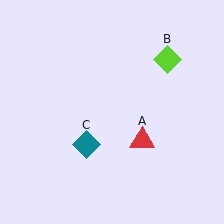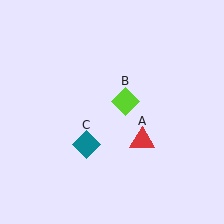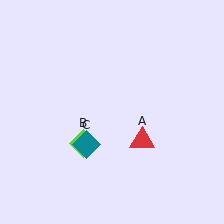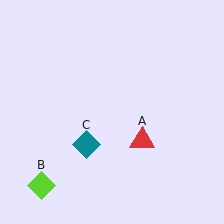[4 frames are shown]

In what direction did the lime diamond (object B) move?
The lime diamond (object B) moved down and to the left.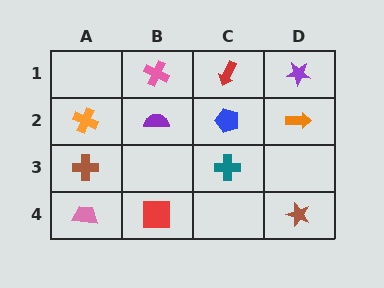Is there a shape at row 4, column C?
No, that cell is empty.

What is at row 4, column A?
A pink trapezoid.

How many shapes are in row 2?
4 shapes.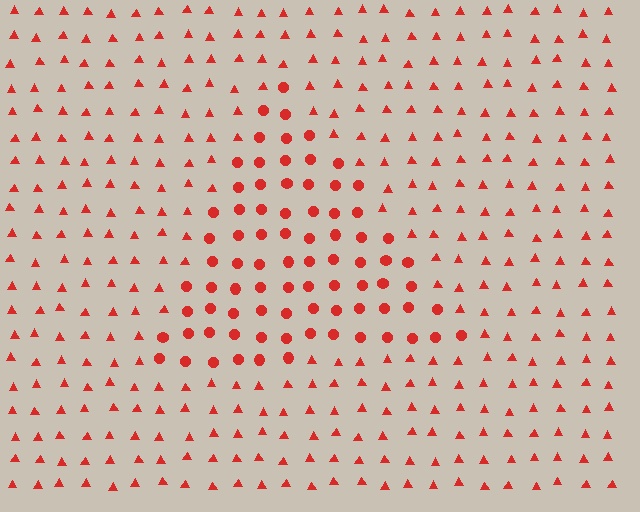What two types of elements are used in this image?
The image uses circles inside the triangle region and triangles outside it.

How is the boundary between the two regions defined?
The boundary is defined by a change in element shape: circles inside vs. triangles outside. All elements share the same color and spacing.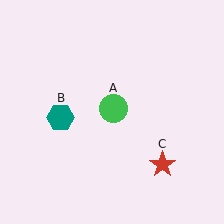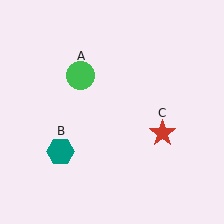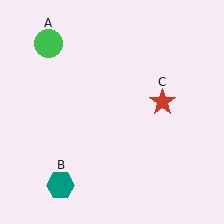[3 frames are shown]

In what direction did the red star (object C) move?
The red star (object C) moved up.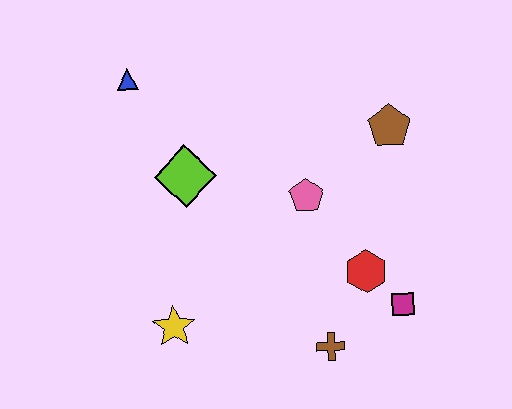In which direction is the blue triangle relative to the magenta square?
The blue triangle is to the left of the magenta square.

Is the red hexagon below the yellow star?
No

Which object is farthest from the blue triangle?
The magenta square is farthest from the blue triangle.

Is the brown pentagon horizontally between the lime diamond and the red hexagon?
No